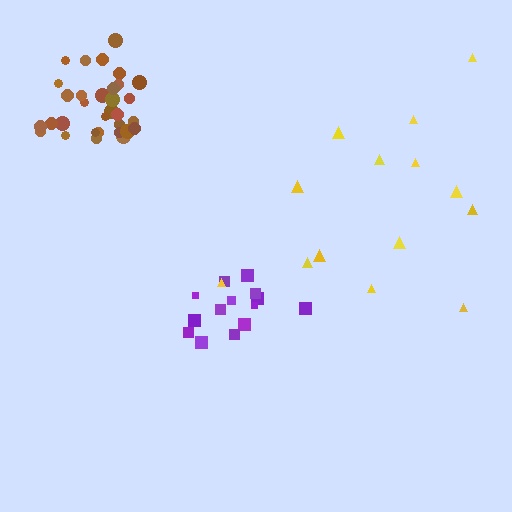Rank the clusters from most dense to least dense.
brown, purple, yellow.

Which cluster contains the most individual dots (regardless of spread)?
Brown (34).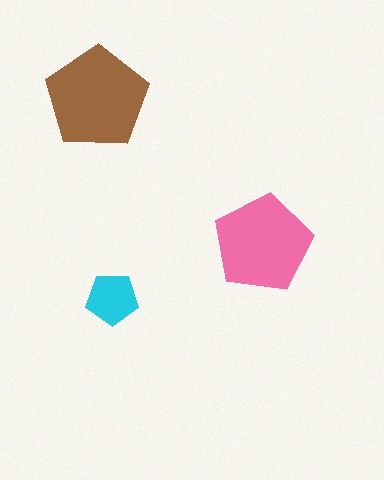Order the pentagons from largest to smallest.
the brown one, the pink one, the cyan one.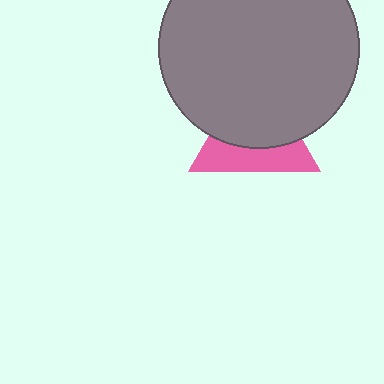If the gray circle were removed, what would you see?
You would see the complete pink triangle.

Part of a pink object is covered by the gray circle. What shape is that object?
It is a triangle.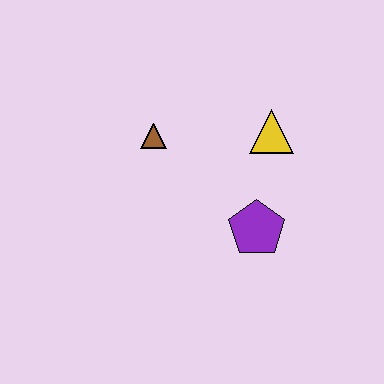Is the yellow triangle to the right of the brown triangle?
Yes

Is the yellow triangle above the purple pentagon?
Yes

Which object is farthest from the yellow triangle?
The brown triangle is farthest from the yellow triangle.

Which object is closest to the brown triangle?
The yellow triangle is closest to the brown triangle.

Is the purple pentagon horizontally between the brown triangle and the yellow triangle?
Yes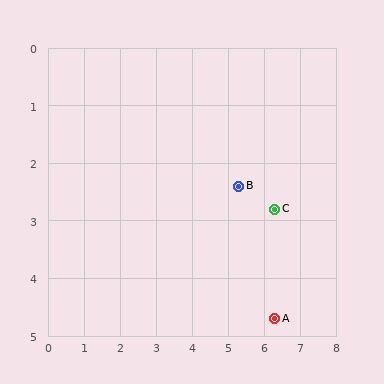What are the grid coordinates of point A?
Point A is at approximately (6.3, 4.7).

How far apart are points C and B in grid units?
Points C and B are about 1.1 grid units apart.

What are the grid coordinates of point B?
Point B is at approximately (5.3, 2.4).